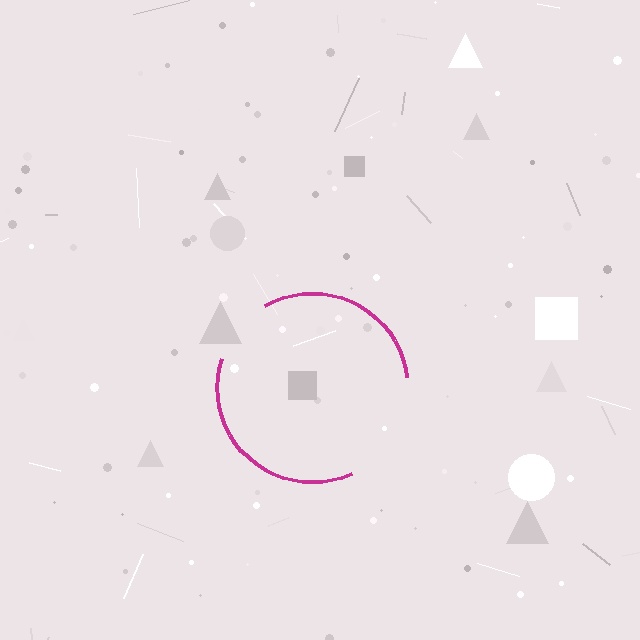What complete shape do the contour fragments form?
The contour fragments form a circle.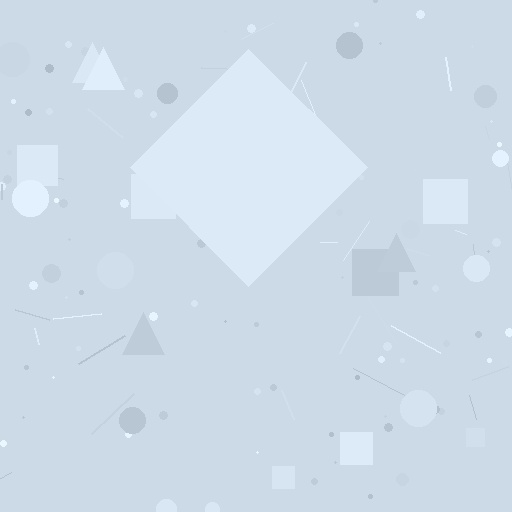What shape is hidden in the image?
A diamond is hidden in the image.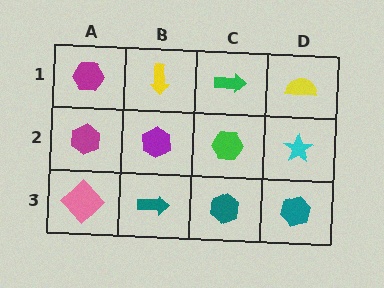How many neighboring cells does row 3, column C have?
3.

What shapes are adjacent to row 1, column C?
A green hexagon (row 2, column C), a yellow arrow (row 1, column B), a yellow semicircle (row 1, column D).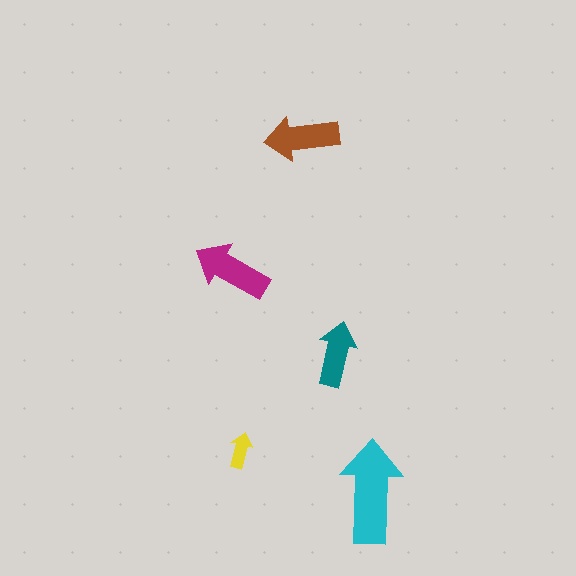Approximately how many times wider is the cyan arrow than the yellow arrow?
About 3 times wider.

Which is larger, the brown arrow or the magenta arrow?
The magenta one.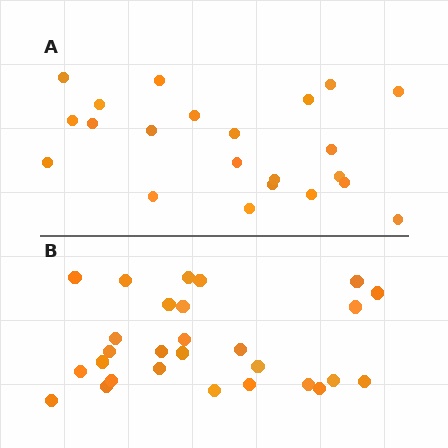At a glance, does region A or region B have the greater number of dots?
Region B (the bottom region) has more dots.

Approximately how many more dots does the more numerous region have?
Region B has about 6 more dots than region A.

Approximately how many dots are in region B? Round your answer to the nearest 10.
About 30 dots. (The exact count is 28, which rounds to 30.)